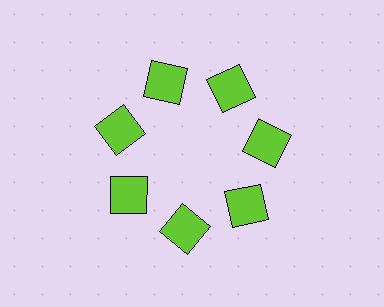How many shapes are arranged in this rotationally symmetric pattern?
There are 7 shapes, arranged in 7 groups of 1.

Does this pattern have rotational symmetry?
Yes, this pattern has 7-fold rotational symmetry. It looks the same after rotating 51 degrees around the center.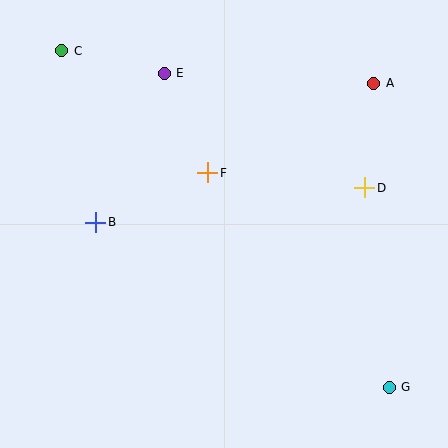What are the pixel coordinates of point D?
Point D is at (365, 188).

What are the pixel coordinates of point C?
Point C is at (62, 51).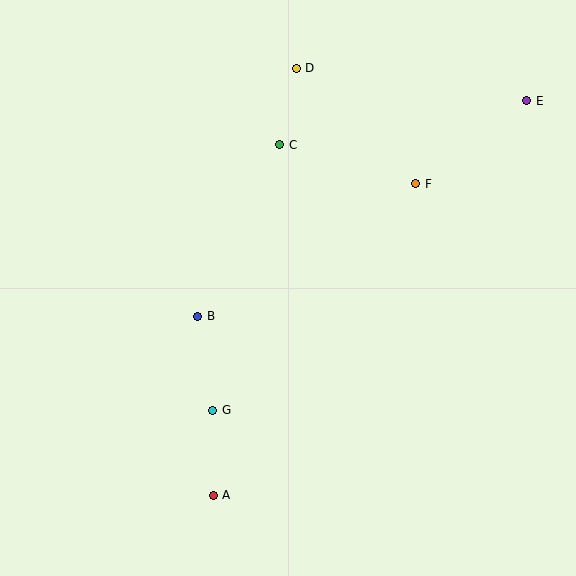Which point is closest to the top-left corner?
Point D is closest to the top-left corner.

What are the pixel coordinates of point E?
Point E is at (527, 101).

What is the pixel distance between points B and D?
The distance between B and D is 267 pixels.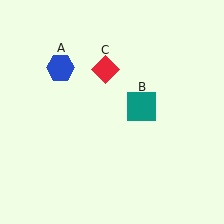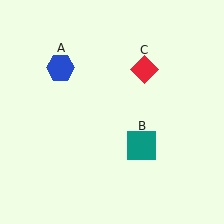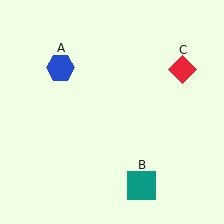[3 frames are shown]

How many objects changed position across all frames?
2 objects changed position: teal square (object B), red diamond (object C).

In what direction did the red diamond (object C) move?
The red diamond (object C) moved right.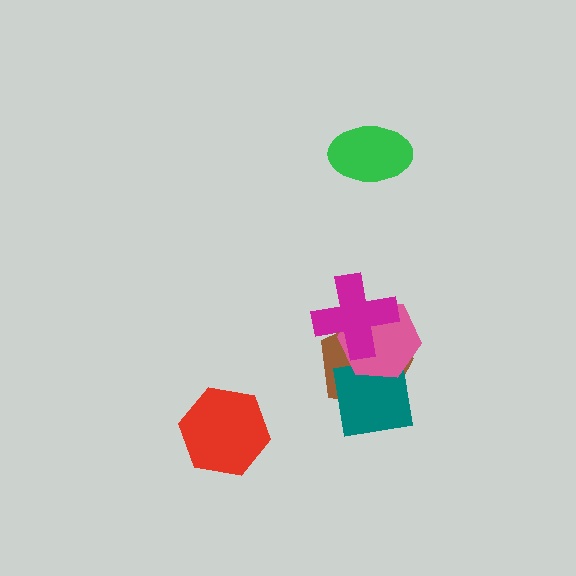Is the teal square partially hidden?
Yes, it is partially covered by another shape.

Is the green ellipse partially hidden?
No, no other shape covers it.